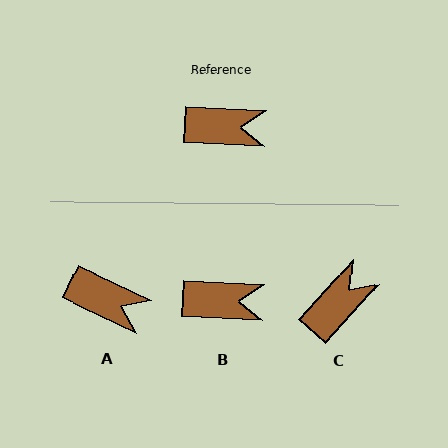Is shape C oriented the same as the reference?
No, it is off by about 50 degrees.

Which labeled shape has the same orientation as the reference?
B.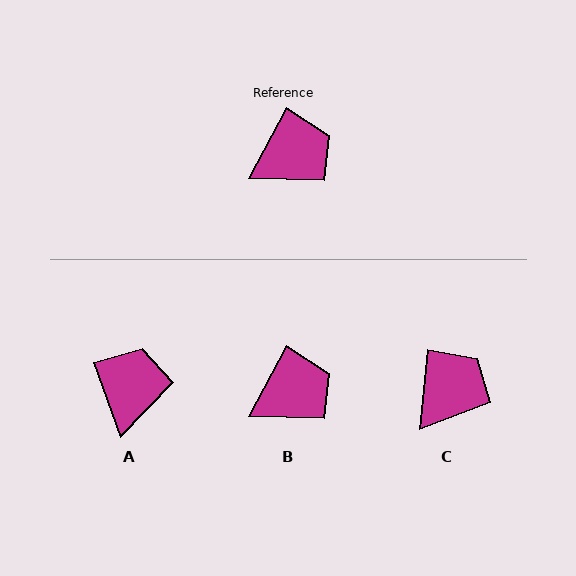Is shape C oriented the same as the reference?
No, it is off by about 22 degrees.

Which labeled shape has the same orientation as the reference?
B.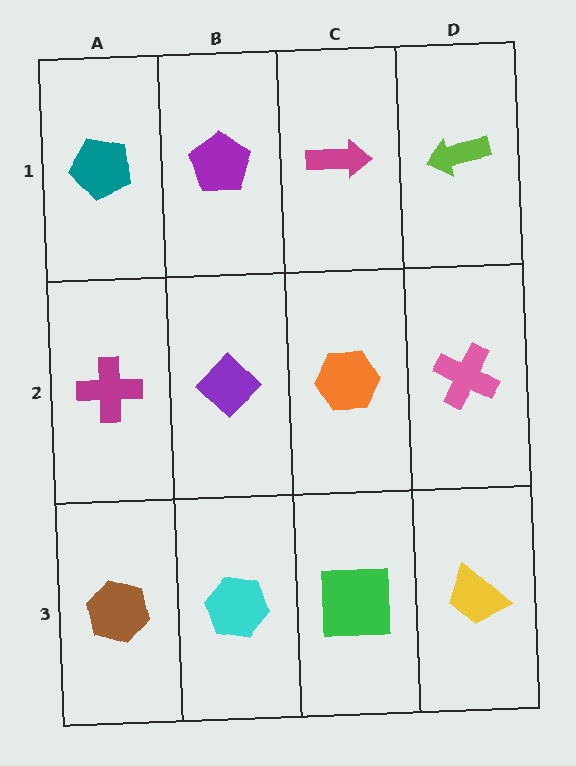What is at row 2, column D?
A pink cross.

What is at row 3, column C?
A green square.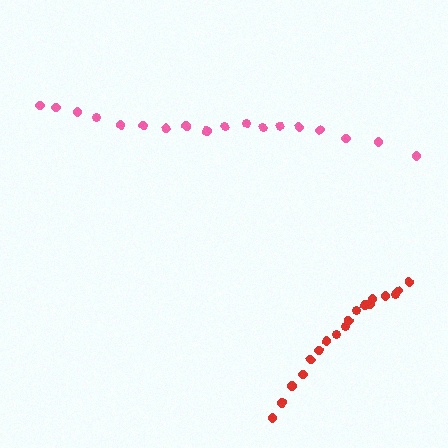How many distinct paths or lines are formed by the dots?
There are 2 distinct paths.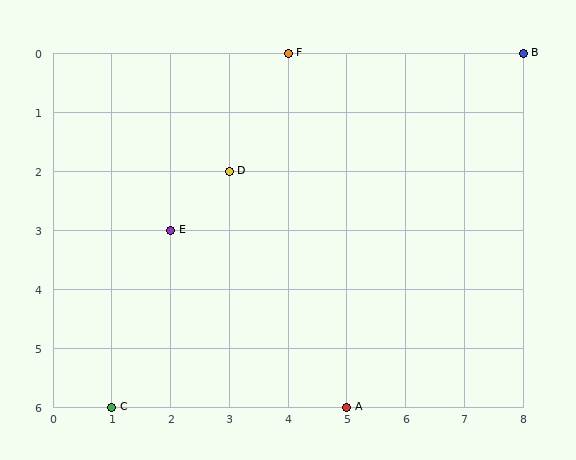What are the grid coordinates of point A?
Point A is at grid coordinates (5, 6).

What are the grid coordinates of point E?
Point E is at grid coordinates (2, 3).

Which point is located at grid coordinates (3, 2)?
Point D is at (3, 2).